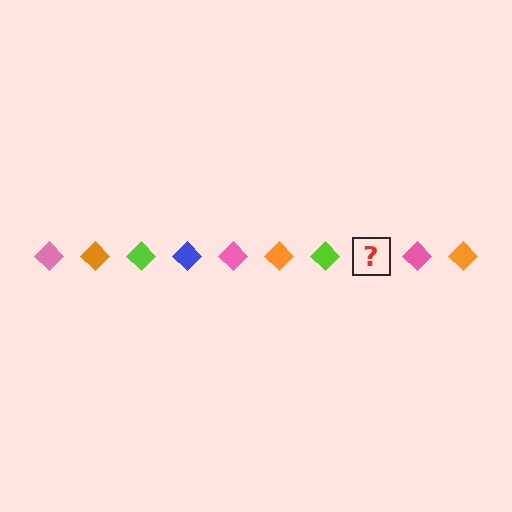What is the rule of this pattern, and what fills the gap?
The rule is that the pattern cycles through pink, orange, lime, blue diamonds. The gap should be filled with a blue diamond.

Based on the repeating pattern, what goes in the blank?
The blank should be a blue diamond.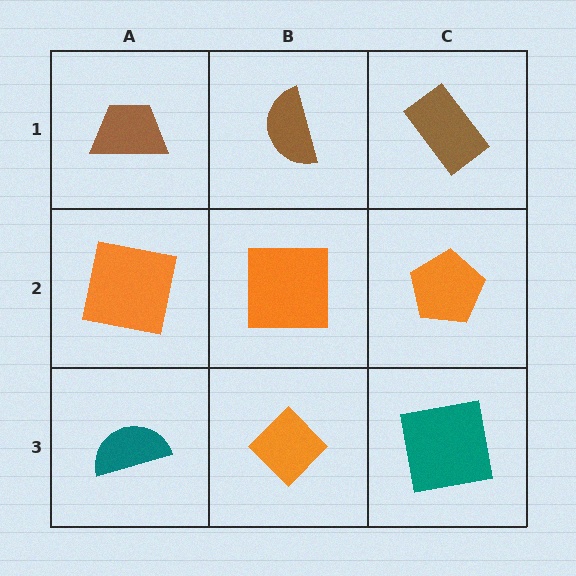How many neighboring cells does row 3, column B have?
3.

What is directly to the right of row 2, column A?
An orange square.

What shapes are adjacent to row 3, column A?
An orange square (row 2, column A), an orange diamond (row 3, column B).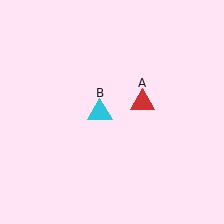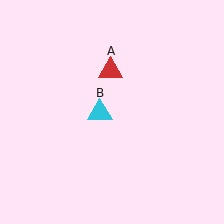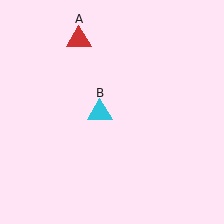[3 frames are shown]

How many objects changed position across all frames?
1 object changed position: red triangle (object A).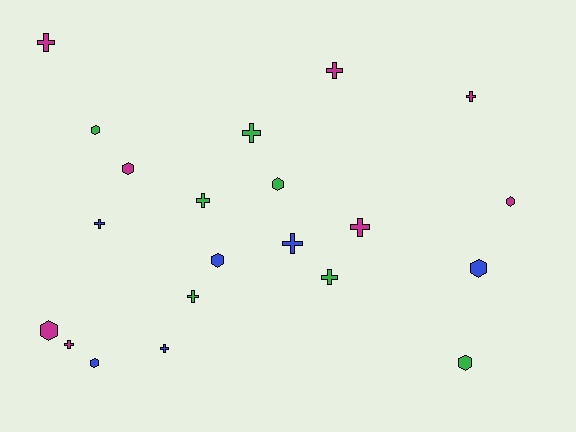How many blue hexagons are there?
There are 3 blue hexagons.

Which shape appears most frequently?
Cross, with 12 objects.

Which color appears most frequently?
Magenta, with 8 objects.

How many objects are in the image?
There are 21 objects.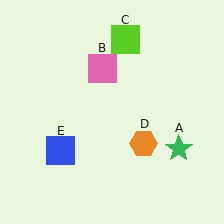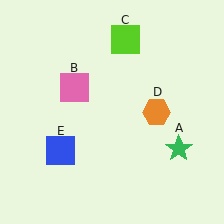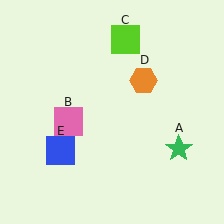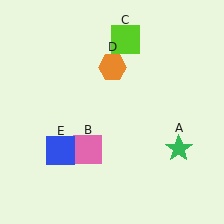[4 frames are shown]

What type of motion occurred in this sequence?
The pink square (object B), orange hexagon (object D) rotated counterclockwise around the center of the scene.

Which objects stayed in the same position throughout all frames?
Green star (object A) and lime square (object C) and blue square (object E) remained stationary.